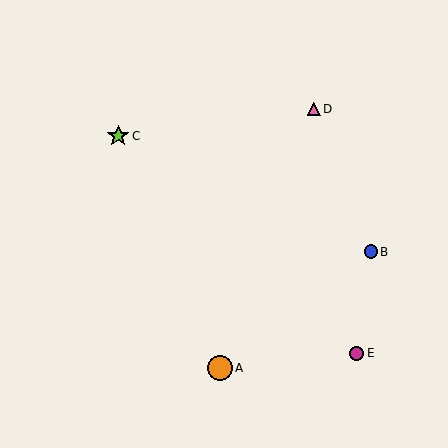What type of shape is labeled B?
Shape B is a blue circle.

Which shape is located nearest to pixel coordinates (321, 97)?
The pink triangle (labeled D) at (314, 109) is nearest to that location.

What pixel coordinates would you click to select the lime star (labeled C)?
Click at (118, 136) to select the lime star C.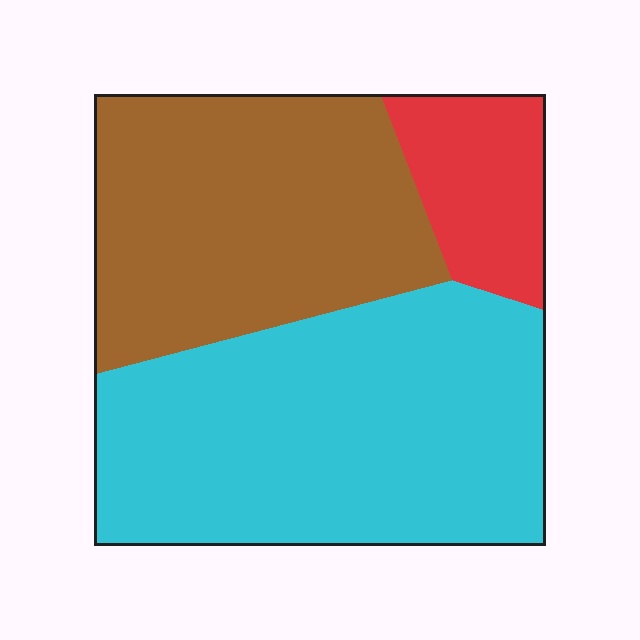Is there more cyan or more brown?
Cyan.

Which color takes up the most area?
Cyan, at roughly 50%.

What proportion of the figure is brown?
Brown covers around 40% of the figure.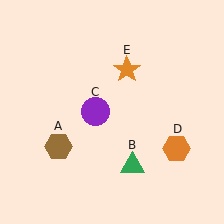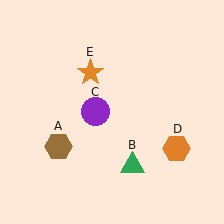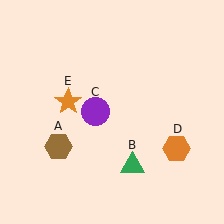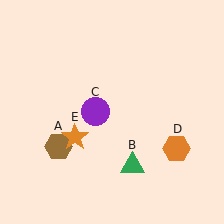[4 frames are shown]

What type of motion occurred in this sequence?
The orange star (object E) rotated counterclockwise around the center of the scene.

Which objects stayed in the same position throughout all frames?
Brown hexagon (object A) and green triangle (object B) and purple circle (object C) and orange hexagon (object D) remained stationary.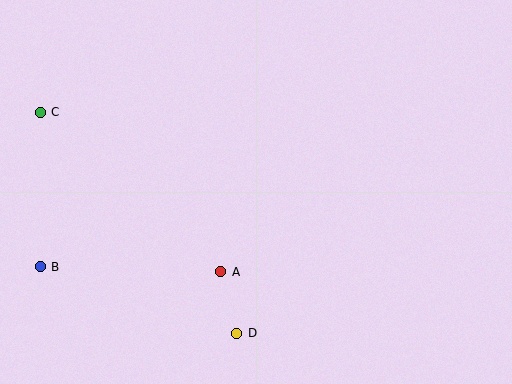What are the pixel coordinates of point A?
Point A is at (221, 272).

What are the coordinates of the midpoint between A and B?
The midpoint between A and B is at (131, 269).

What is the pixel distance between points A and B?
The distance between A and B is 180 pixels.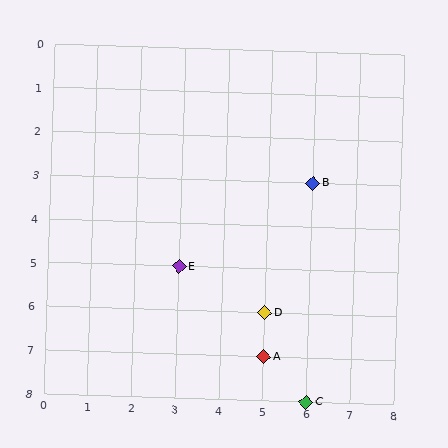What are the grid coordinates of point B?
Point B is at grid coordinates (6, 3).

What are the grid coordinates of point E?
Point E is at grid coordinates (3, 5).